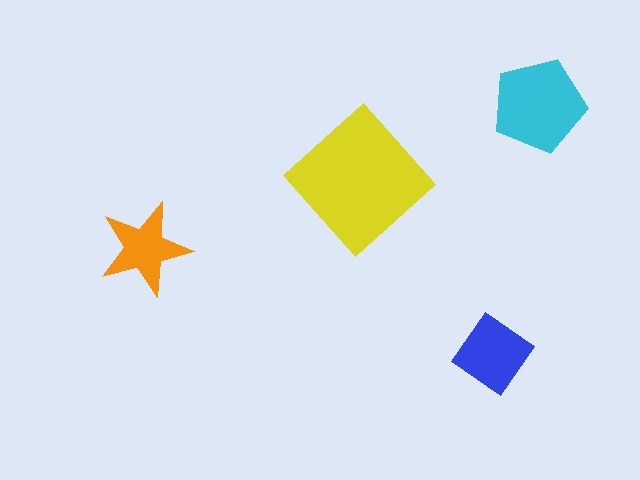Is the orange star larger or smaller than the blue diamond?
Smaller.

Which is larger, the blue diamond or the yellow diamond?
The yellow diamond.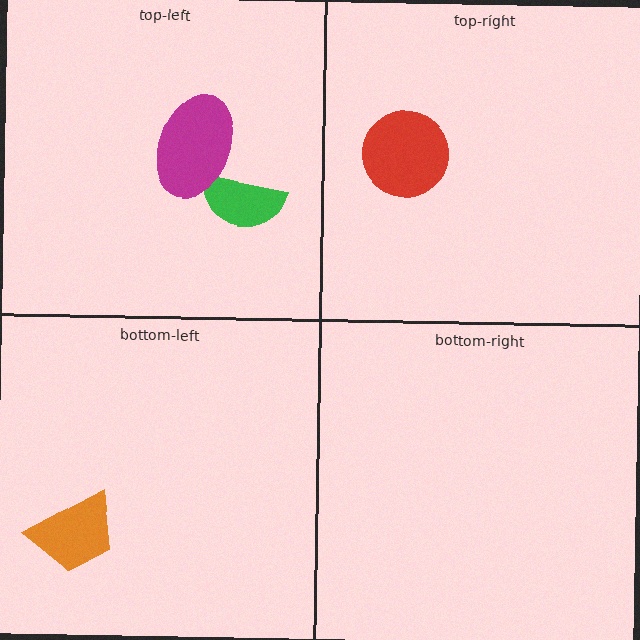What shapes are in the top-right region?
The red circle.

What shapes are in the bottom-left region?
The orange trapezoid.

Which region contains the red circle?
The top-right region.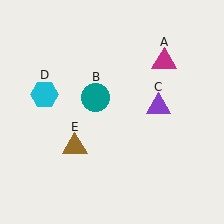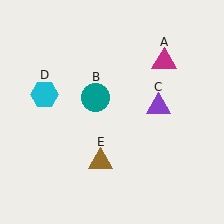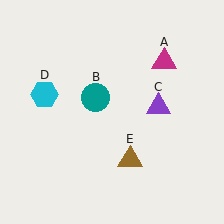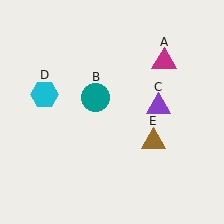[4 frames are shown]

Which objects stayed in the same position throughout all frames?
Magenta triangle (object A) and teal circle (object B) and purple triangle (object C) and cyan hexagon (object D) remained stationary.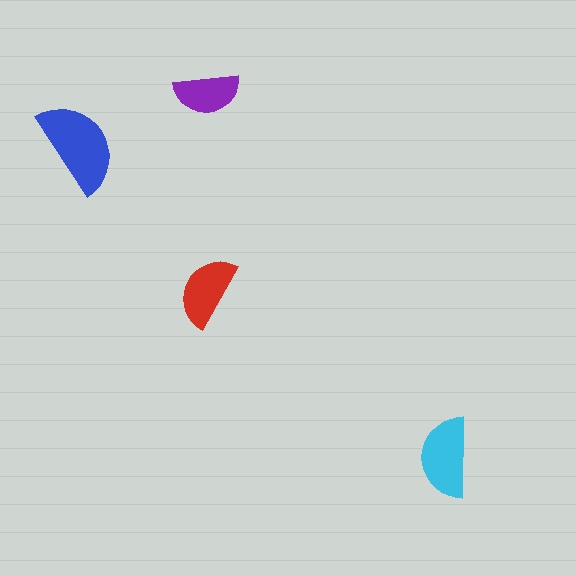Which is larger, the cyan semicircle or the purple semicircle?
The cyan one.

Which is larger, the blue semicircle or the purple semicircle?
The blue one.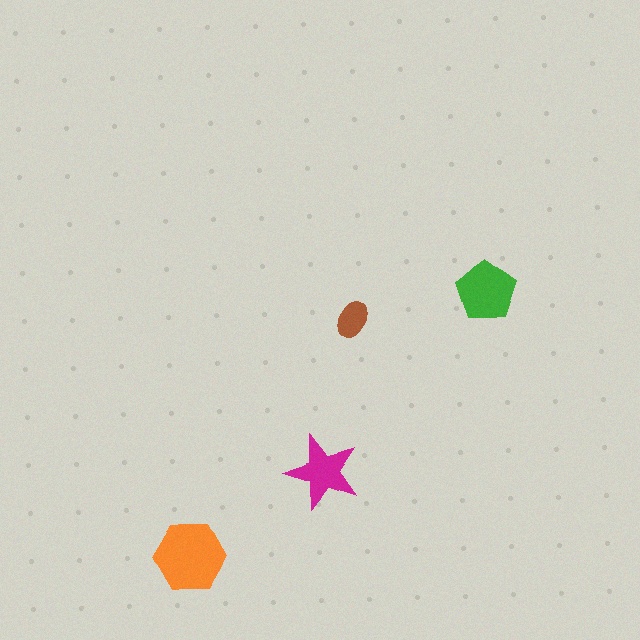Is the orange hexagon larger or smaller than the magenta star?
Larger.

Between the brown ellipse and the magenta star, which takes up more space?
The magenta star.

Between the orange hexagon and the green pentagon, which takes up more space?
The orange hexagon.